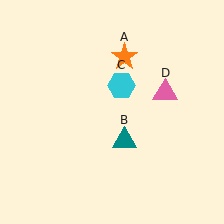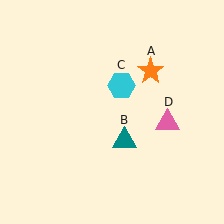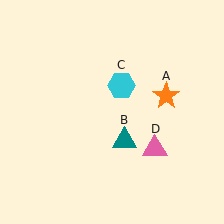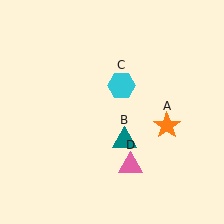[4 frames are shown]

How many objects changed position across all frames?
2 objects changed position: orange star (object A), pink triangle (object D).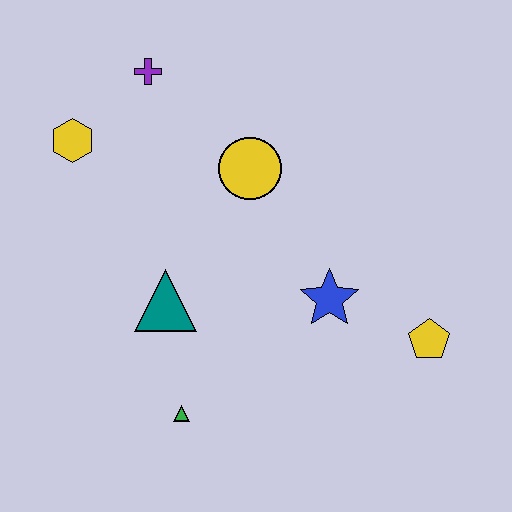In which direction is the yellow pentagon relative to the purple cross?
The yellow pentagon is to the right of the purple cross.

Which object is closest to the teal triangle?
The green triangle is closest to the teal triangle.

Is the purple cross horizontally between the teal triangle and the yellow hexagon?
Yes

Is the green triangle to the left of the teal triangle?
No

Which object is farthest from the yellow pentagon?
The yellow hexagon is farthest from the yellow pentagon.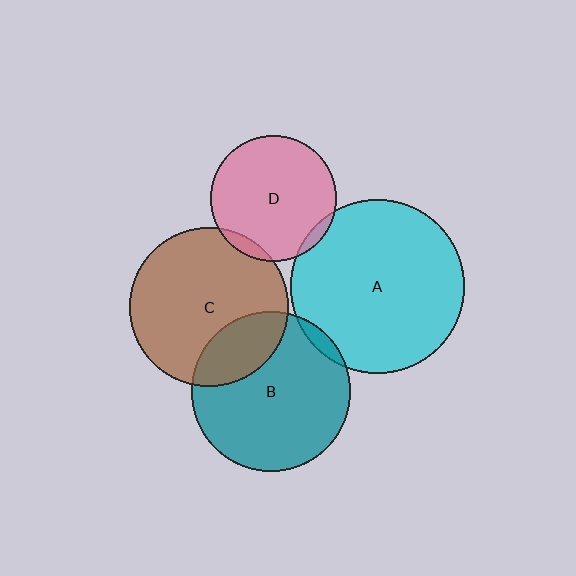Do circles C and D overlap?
Yes.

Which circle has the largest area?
Circle A (cyan).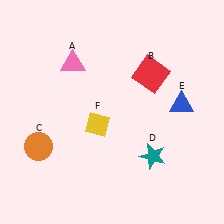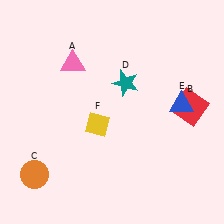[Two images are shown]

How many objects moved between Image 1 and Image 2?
3 objects moved between the two images.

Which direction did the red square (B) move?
The red square (B) moved right.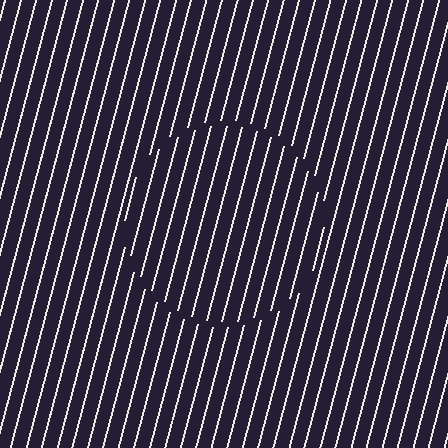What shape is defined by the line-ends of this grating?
An illusory circle. The interior of the shape contains the same grating, shifted by half a period — the contour is defined by the phase discontinuity where line-ends from the inner and outer gratings abut.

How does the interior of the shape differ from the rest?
The interior of the shape contains the same grating, shifted by half a period — the contour is defined by the phase discontinuity where line-ends from the inner and outer gratings abut.